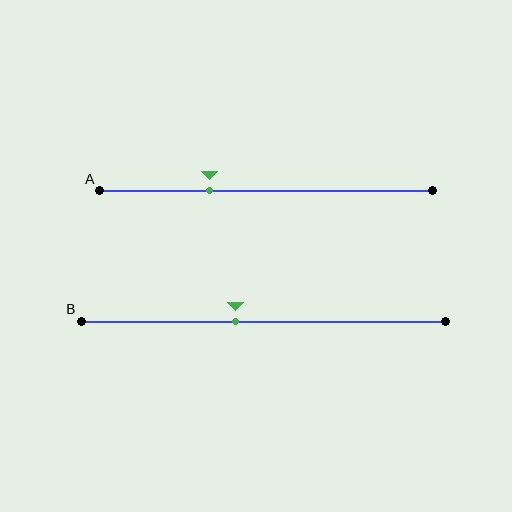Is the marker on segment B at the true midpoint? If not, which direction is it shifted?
No, the marker on segment B is shifted to the left by about 8% of the segment length.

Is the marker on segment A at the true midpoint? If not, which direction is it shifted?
No, the marker on segment A is shifted to the left by about 17% of the segment length.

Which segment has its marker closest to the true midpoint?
Segment B has its marker closest to the true midpoint.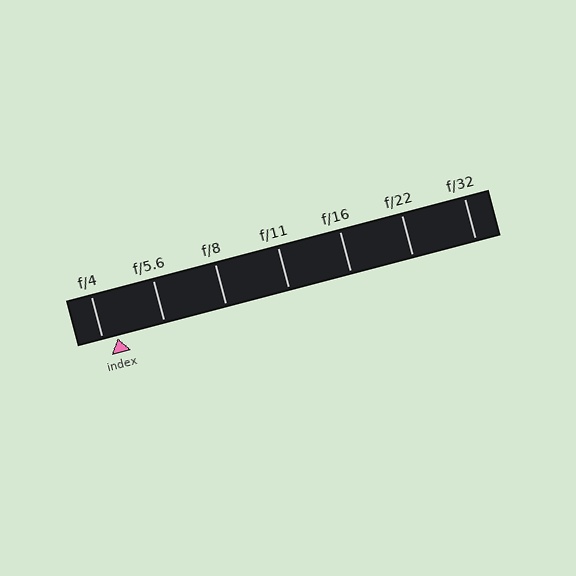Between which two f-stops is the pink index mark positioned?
The index mark is between f/4 and f/5.6.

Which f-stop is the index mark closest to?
The index mark is closest to f/4.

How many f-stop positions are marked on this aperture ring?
There are 7 f-stop positions marked.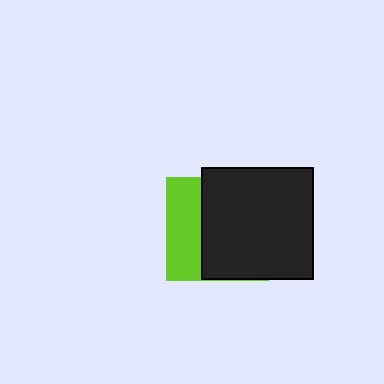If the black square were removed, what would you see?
You would see the complete lime square.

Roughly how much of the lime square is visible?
A small part of it is visible (roughly 36%).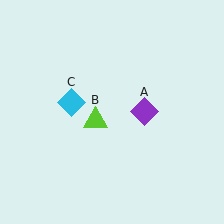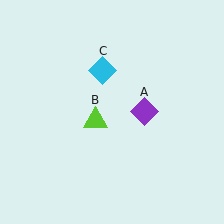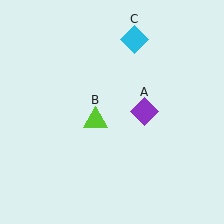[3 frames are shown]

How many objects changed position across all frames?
1 object changed position: cyan diamond (object C).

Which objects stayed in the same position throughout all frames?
Purple diamond (object A) and lime triangle (object B) remained stationary.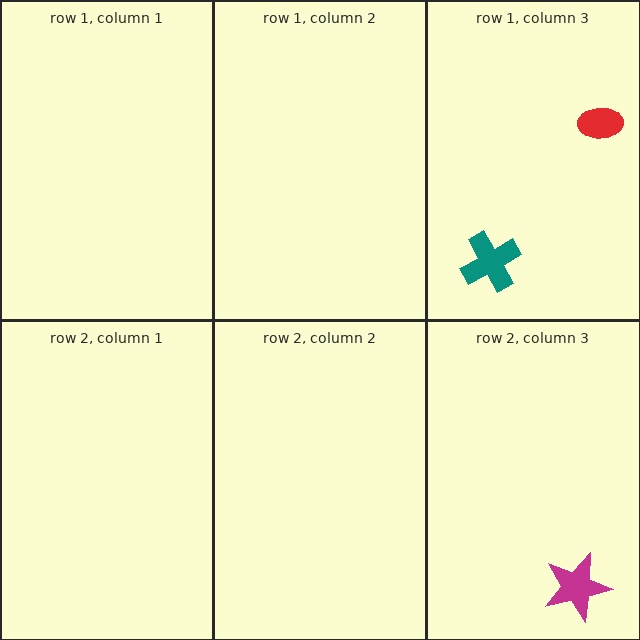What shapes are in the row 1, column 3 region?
The teal cross, the red ellipse.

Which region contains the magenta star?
The row 2, column 3 region.